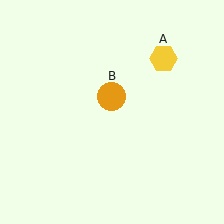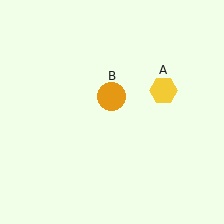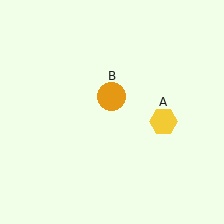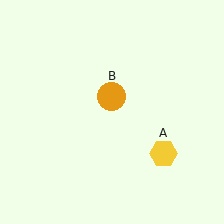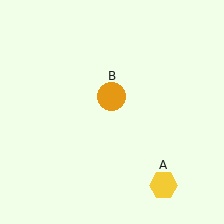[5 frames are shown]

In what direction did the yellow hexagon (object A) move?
The yellow hexagon (object A) moved down.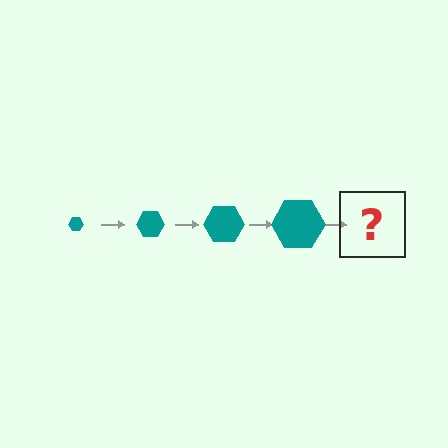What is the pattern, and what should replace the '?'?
The pattern is that the hexagon gets progressively larger each step. The '?' should be a teal hexagon, larger than the previous one.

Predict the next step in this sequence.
The next step is a teal hexagon, larger than the previous one.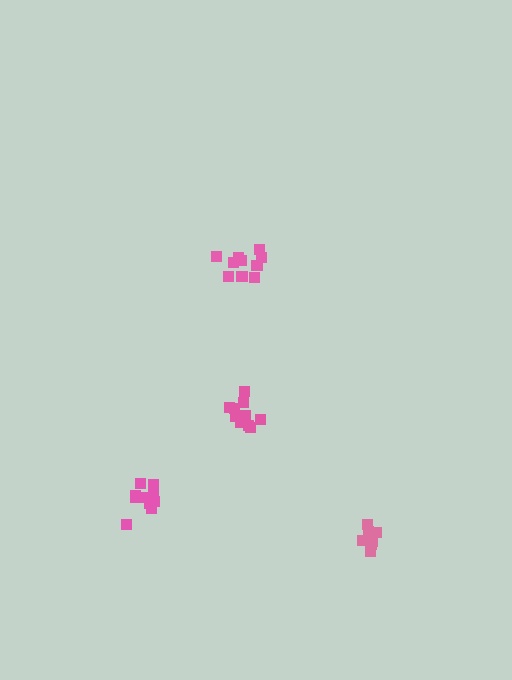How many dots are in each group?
Group 1: 7 dots, Group 2: 10 dots, Group 3: 11 dots, Group 4: 10 dots (38 total).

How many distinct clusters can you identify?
There are 4 distinct clusters.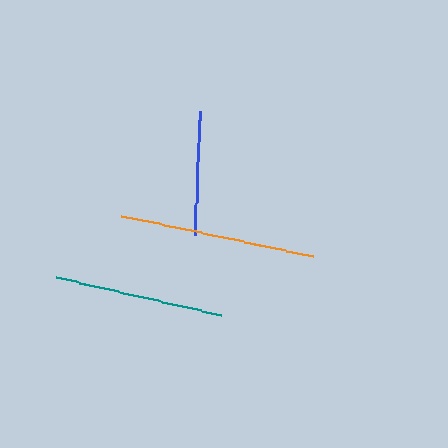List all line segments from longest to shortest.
From longest to shortest: orange, teal, blue.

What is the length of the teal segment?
The teal segment is approximately 169 pixels long.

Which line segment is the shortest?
The blue line is the shortest at approximately 123 pixels.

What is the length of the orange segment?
The orange segment is approximately 196 pixels long.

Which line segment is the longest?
The orange line is the longest at approximately 196 pixels.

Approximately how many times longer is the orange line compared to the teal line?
The orange line is approximately 1.2 times the length of the teal line.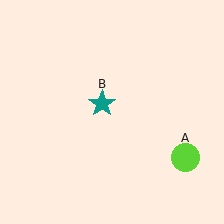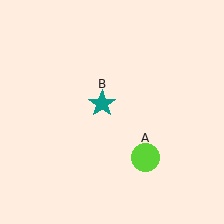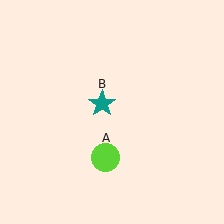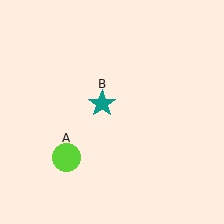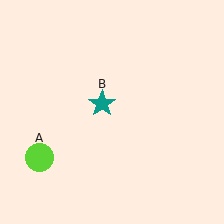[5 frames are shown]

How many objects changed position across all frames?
1 object changed position: lime circle (object A).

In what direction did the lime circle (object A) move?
The lime circle (object A) moved left.